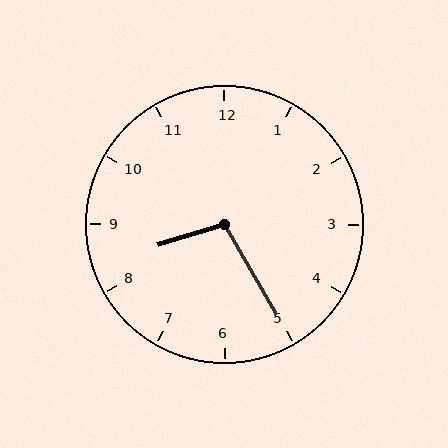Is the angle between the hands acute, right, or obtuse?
It is obtuse.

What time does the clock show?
8:25.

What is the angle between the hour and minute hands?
Approximately 102 degrees.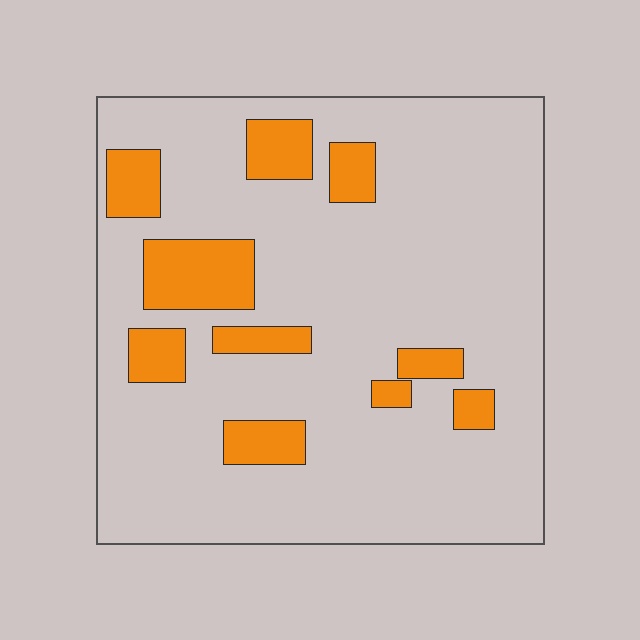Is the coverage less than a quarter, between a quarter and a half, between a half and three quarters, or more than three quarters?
Less than a quarter.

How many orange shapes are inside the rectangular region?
10.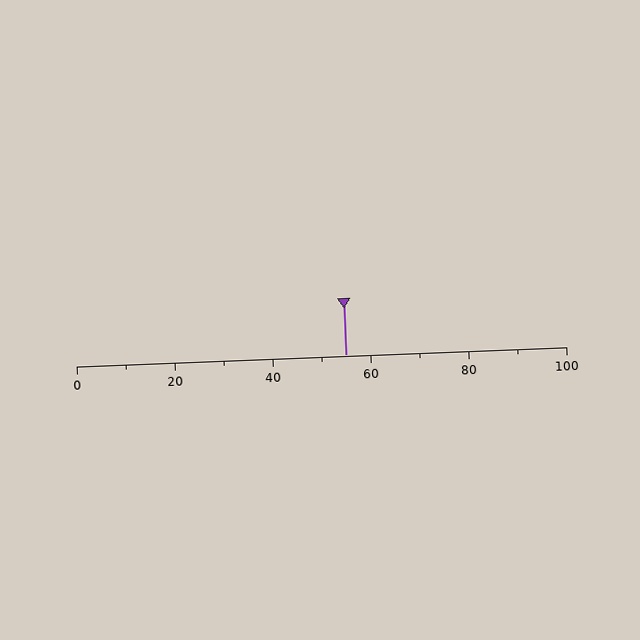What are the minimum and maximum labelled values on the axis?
The axis runs from 0 to 100.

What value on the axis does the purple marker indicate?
The marker indicates approximately 55.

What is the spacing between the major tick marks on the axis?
The major ticks are spaced 20 apart.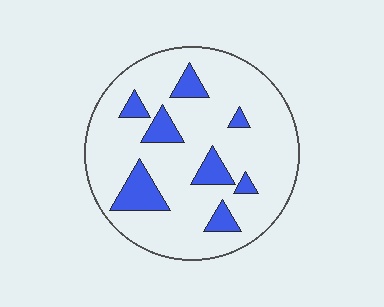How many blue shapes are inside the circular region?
8.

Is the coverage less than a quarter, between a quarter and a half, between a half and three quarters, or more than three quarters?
Less than a quarter.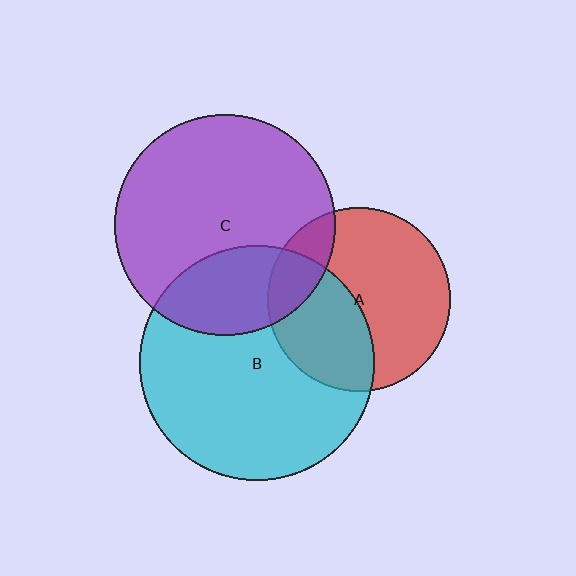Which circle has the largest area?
Circle B (cyan).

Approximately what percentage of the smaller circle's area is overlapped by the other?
Approximately 15%.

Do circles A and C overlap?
Yes.